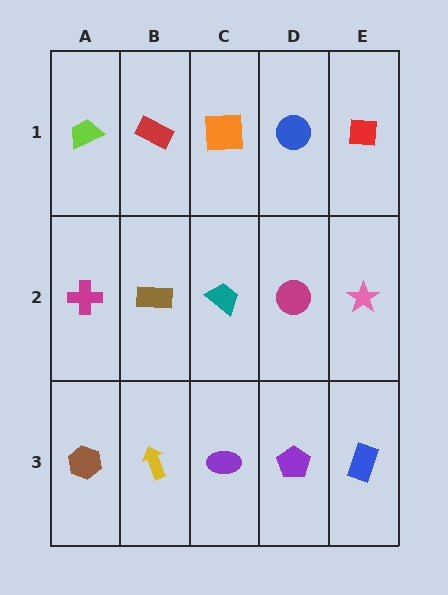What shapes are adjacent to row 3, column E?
A pink star (row 2, column E), a purple pentagon (row 3, column D).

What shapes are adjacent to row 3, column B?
A brown rectangle (row 2, column B), a brown hexagon (row 3, column A), a purple ellipse (row 3, column C).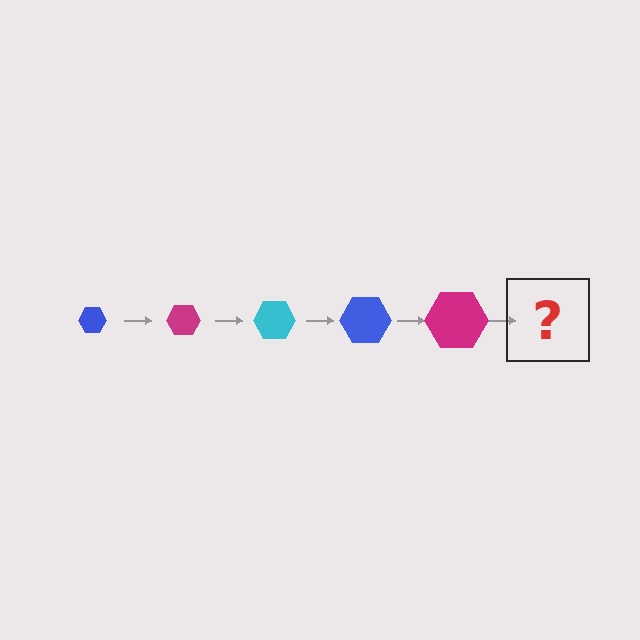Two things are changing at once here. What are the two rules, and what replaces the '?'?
The two rules are that the hexagon grows larger each step and the color cycles through blue, magenta, and cyan. The '?' should be a cyan hexagon, larger than the previous one.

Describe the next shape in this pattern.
It should be a cyan hexagon, larger than the previous one.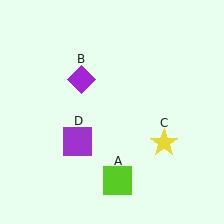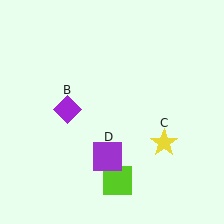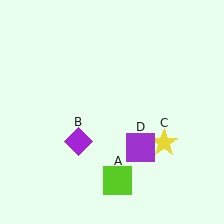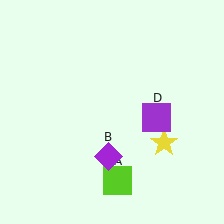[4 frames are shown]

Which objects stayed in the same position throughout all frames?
Lime square (object A) and yellow star (object C) remained stationary.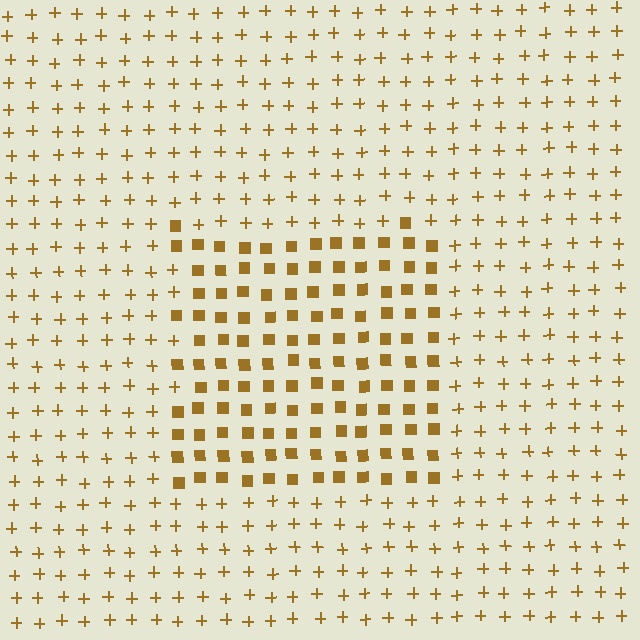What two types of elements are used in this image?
The image uses squares inside the rectangle region and plus signs outside it.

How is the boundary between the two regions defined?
The boundary is defined by a change in element shape: squares inside vs. plus signs outside. All elements share the same color and spacing.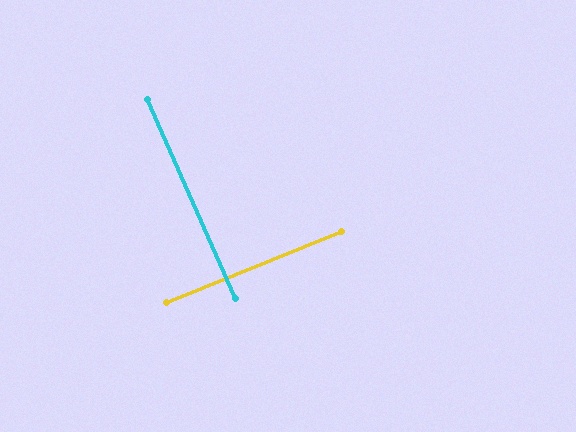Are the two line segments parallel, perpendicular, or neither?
Perpendicular — they meet at approximately 88°.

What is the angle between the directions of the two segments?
Approximately 88 degrees.